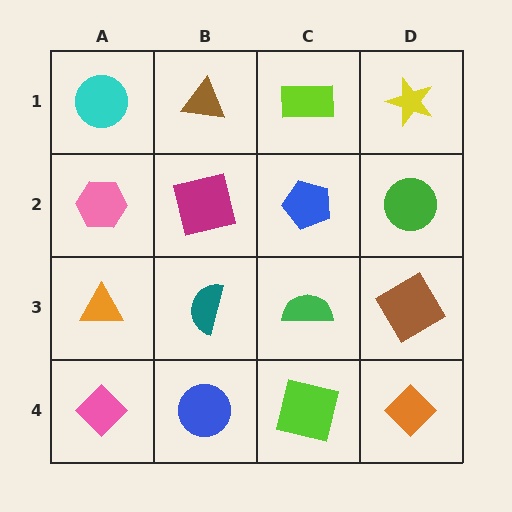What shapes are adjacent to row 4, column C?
A green semicircle (row 3, column C), a blue circle (row 4, column B), an orange diamond (row 4, column D).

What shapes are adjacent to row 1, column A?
A pink hexagon (row 2, column A), a brown triangle (row 1, column B).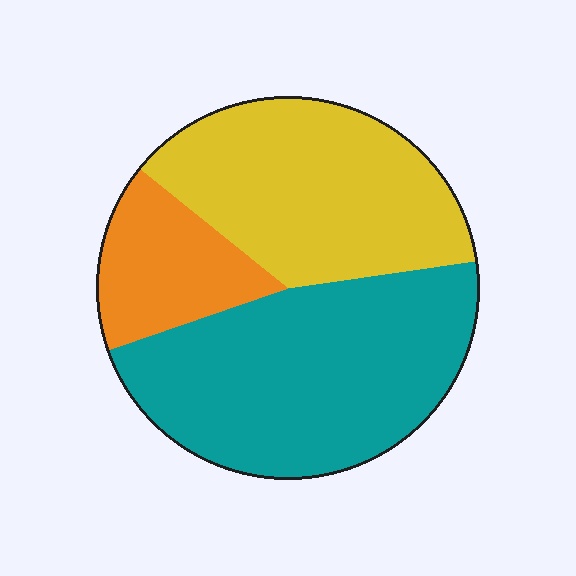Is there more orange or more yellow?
Yellow.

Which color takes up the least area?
Orange, at roughly 15%.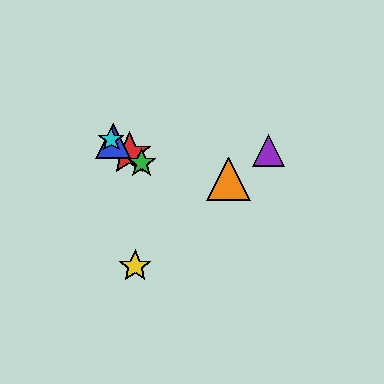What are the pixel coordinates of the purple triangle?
The purple triangle is at (268, 151).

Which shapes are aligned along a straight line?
The red star, the blue triangle, the green star, the cyan star are aligned along a straight line.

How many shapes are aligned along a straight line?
4 shapes (the red star, the blue triangle, the green star, the cyan star) are aligned along a straight line.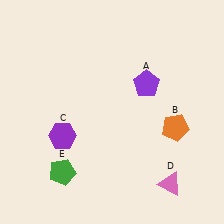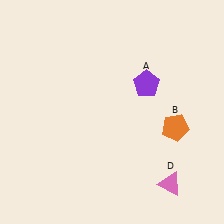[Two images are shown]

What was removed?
The green pentagon (E), the purple hexagon (C) were removed in Image 2.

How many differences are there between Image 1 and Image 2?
There are 2 differences between the two images.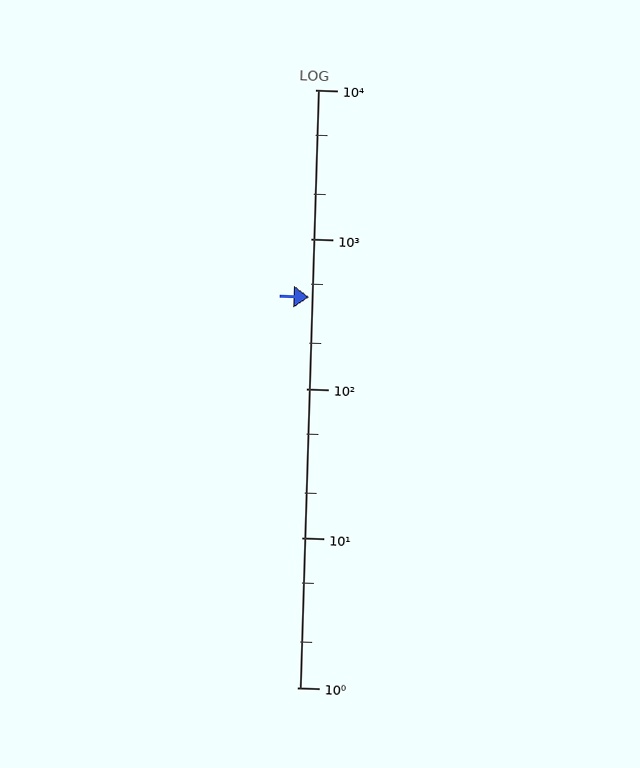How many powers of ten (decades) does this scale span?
The scale spans 4 decades, from 1 to 10000.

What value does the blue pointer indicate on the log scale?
The pointer indicates approximately 410.